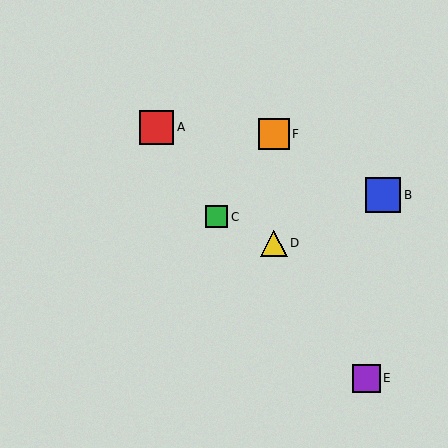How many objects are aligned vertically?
2 objects (D, F) are aligned vertically.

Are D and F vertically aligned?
Yes, both are at x≈274.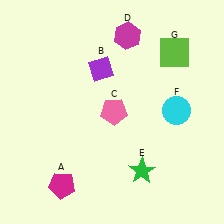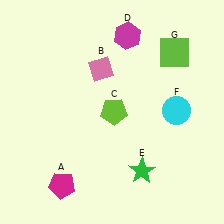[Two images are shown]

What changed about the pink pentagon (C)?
In Image 1, C is pink. In Image 2, it changed to lime.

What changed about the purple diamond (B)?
In Image 1, B is purple. In Image 2, it changed to pink.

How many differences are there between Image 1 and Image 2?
There are 2 differences between the two images.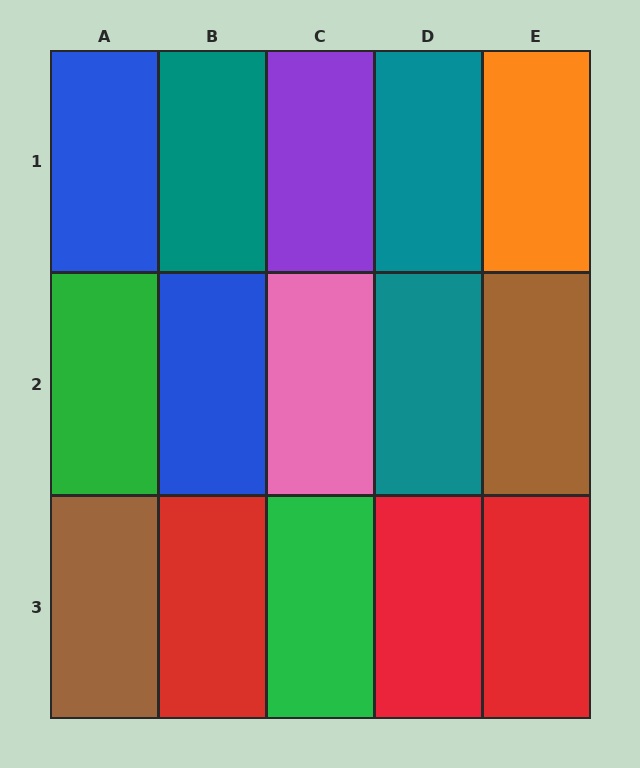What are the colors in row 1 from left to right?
Blue, teal, purple, teal, orange.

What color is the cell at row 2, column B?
Blue.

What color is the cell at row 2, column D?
Teal.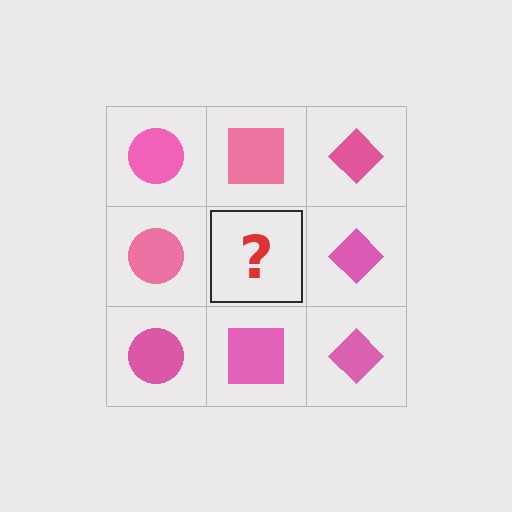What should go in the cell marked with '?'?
The missing cell should contain a pink square.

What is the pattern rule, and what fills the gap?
The rule is that each column has a consistent shape. The gap should be filled with a pink square.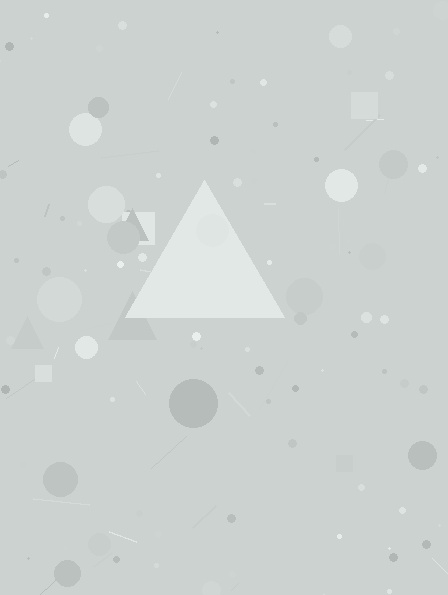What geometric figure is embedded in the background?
A triangle is embedded in the background.